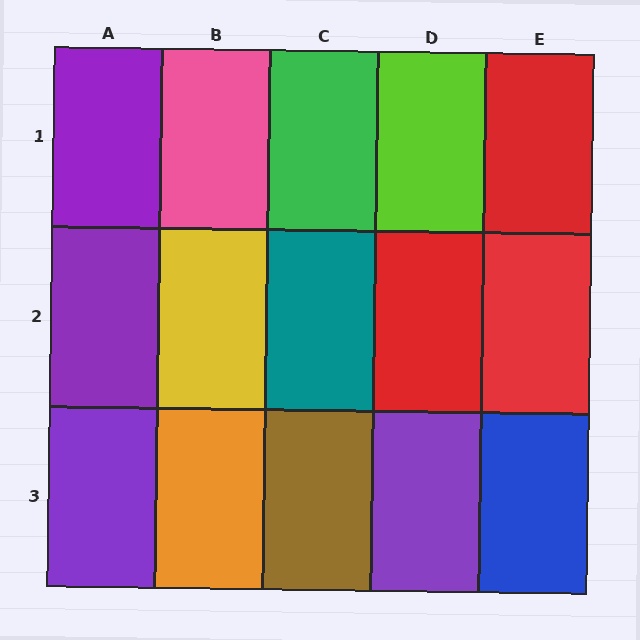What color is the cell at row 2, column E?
Red.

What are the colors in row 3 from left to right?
Purple, orange, brown, purple, blue.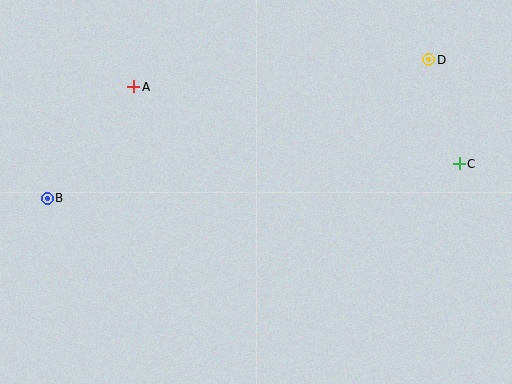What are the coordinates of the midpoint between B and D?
The midpoint between B and D is at (238, 129).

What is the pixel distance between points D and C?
The distance between D and C is 109 pixels.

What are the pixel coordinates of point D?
Point D is at (429, 60).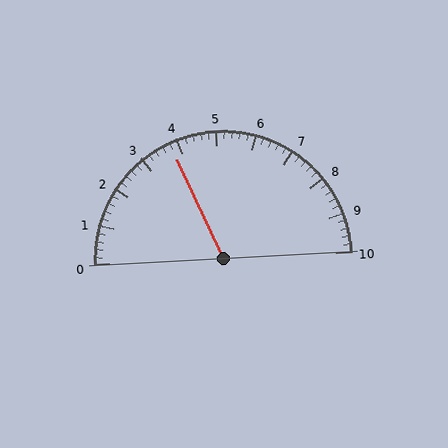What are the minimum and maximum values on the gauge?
The gauge ranges from 0 to 10.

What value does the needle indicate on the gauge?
The needle indicates approximately 3.8.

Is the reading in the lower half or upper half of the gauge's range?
The reading is in the lower half of the range (0 to 10).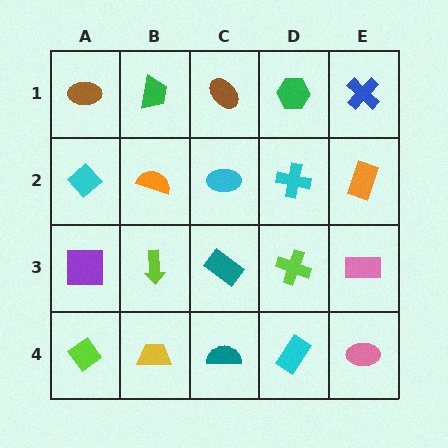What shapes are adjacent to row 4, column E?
A pink rectangle (row 3, column E), a cyan rectangle (row 4, column D).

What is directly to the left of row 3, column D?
A teal rectangle.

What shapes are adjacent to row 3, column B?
An orange semicircle (row 2, column B), a yellow trapezoid (row 4, column B), a purple square (row 3, column A), a teal rectangle (row 3, column C).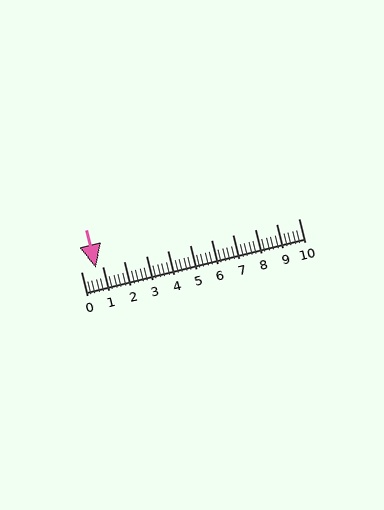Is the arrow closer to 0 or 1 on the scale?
The arrow is closer to 1.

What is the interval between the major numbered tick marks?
The major tick marks are spaced 1 units apart.